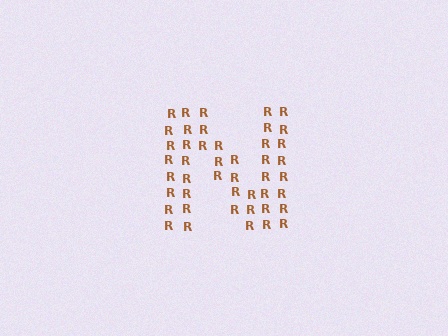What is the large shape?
The large shape is the letter N.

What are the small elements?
The small elements are letter R's.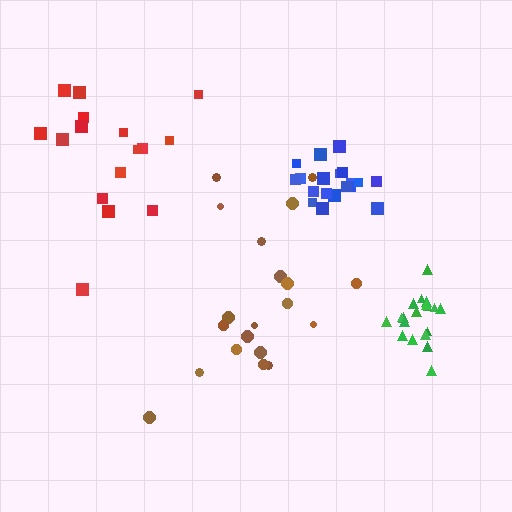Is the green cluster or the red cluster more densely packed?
Green.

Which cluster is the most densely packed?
Green.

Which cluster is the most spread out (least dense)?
Red.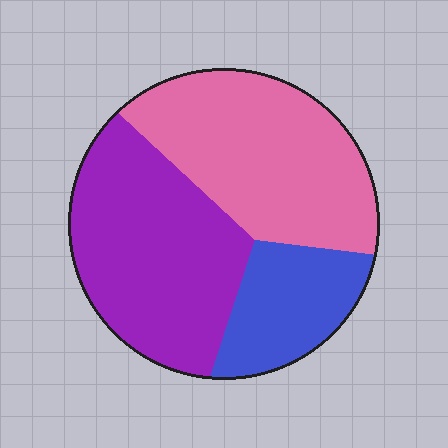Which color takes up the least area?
Blue, at roughly 20%.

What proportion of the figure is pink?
Pink covers about 40% of the figure.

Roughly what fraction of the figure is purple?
Purple covers about 40% of the figure.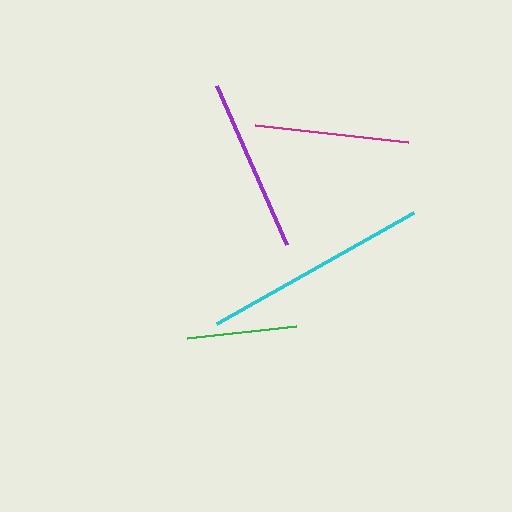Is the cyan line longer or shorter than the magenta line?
The cyan line is longer than the magenta line.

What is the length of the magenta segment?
The magenta segment is approximately 154 pixels long.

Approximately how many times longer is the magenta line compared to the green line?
The magenta line is approximately 1.4 times the length of the green line.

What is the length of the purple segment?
The purple segment is approximately 174 pixels long.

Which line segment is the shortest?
The green line is the shortest at approximately 110 pixels.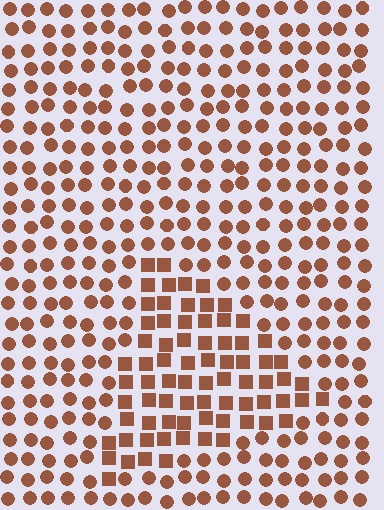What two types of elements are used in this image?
The image uses squares inside the triangle region and circles outside it.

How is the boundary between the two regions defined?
The boundary is defined by a change in element shape: squares inside vs. circles outside. All elements share the same color and spacing.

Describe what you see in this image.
The image is filled with small brown elements arranged in a uniform grid. A triangle-shaped region contains squares, while the surrounding area contains circles. The boundary is defined purely by the change in element shape.